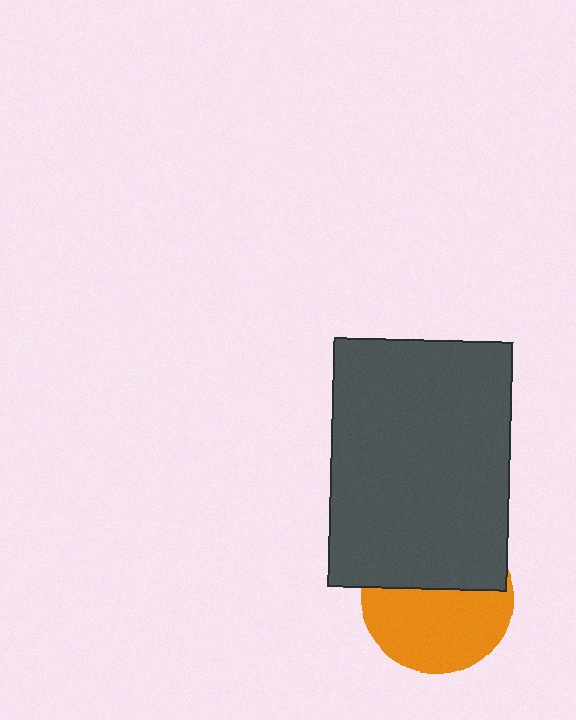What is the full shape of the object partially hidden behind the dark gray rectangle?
The partially hidden object is an orange circle.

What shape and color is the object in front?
The object in front is a dark gray rectangle.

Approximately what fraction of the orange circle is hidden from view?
Roughly 43% of the orange circle is hidden behind the dark gray rectangle.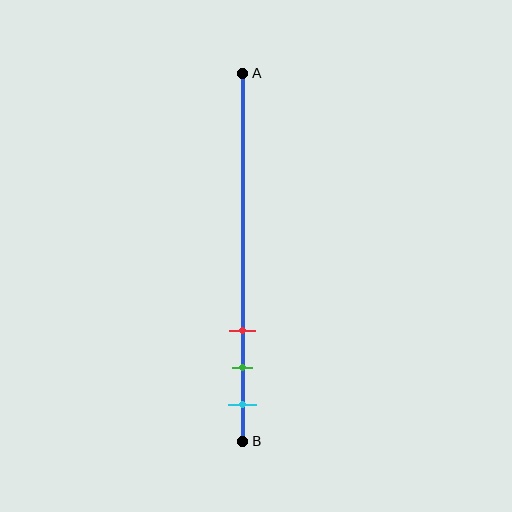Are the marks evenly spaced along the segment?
Yes, the marks are approximately evenly spaced.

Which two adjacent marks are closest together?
The green and cyan marks are the closest adjacent pair.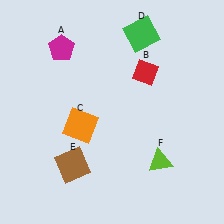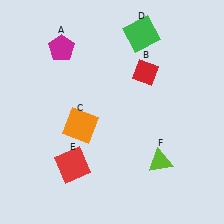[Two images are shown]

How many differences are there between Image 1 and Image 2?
There is 1 difference between the two images.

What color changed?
The square (E) changed from brown in Image 1 to red in Image 2.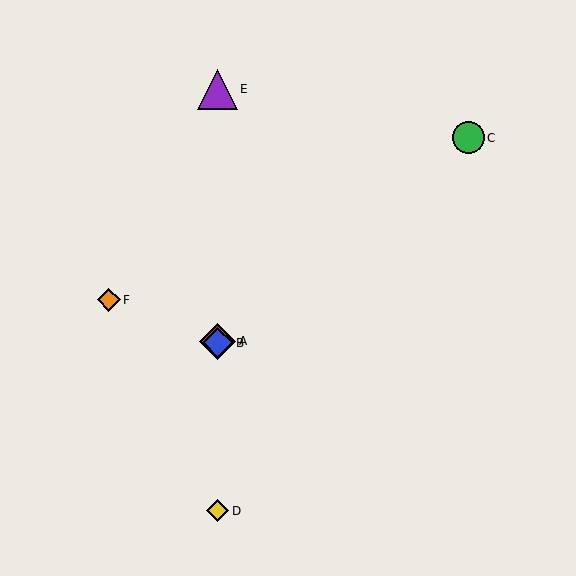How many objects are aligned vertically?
4 objects (A, B, D, E) are aligned vertically.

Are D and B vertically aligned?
Yes, both are at x≈218.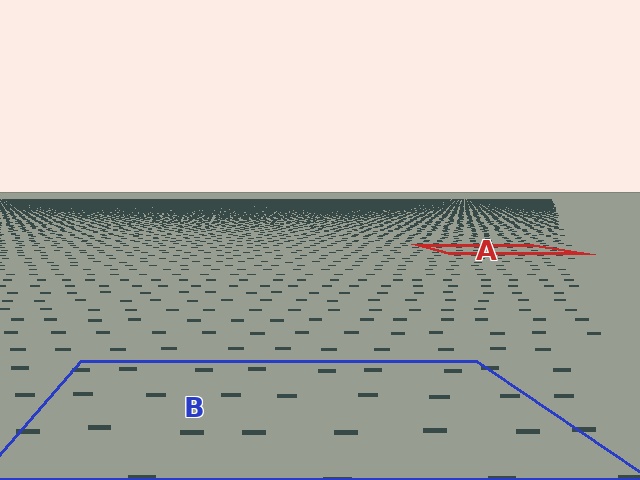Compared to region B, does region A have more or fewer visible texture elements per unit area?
Region A has more texture elements per unit area — they are packed more densely because it is farther away.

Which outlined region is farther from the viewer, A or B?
Region A is farther from the viewer — the texture elements inside it appear smaller and more densely packed.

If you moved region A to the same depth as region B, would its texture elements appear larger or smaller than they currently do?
They would appear larger. At a closer depth, the same texture elements are projected at a bigger on-screen size.